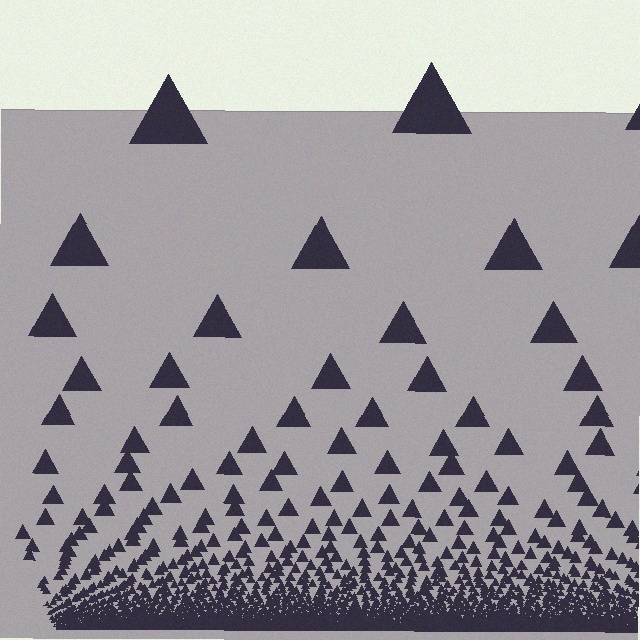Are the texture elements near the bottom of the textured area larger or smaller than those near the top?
Smaller. The gradient is inverted — elements near the bottom are smaller and denser.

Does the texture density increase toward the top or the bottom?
Density increases toward the bottom.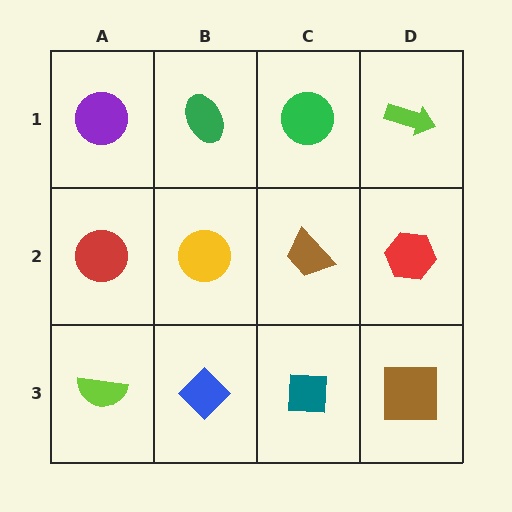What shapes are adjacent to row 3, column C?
A brown trapezoid (row 2, column C), a blue diamond (row 3, column B), a brown square (row 3, column D).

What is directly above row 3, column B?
A yellow circle.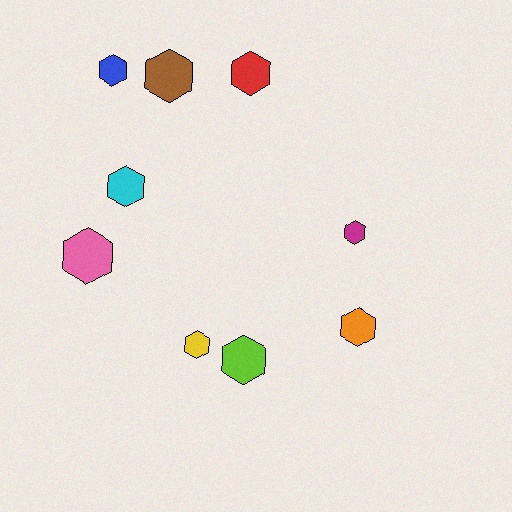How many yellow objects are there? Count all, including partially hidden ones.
There is 1 yellow object.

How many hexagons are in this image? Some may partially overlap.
There are 9 hexagons.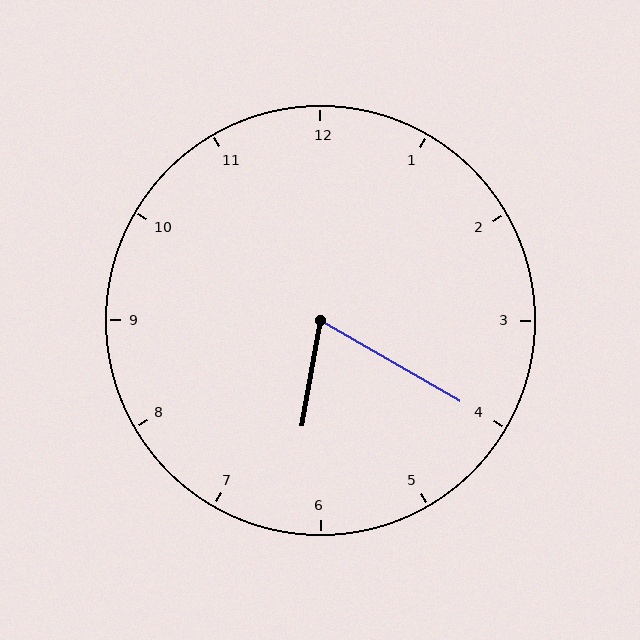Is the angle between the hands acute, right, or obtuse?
It is acute.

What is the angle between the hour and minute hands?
Approximately 70 degrees.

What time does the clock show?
6:20.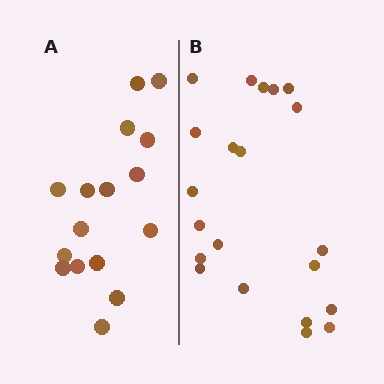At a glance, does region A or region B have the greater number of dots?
Region B (the right region) has more dots.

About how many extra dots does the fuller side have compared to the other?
Region B has about 5 more dots than region A.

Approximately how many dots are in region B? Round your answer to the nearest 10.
About 20 dots. (The exact count is 21, which rounds to 20.)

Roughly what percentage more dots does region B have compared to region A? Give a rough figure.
About 30% more.